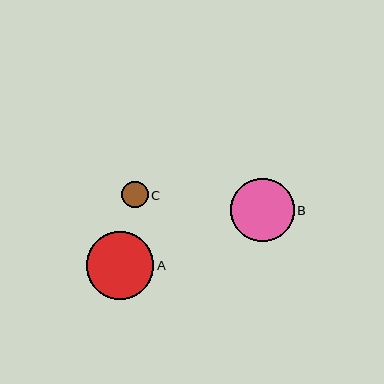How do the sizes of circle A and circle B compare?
Circle A and circle B are approximately the same size.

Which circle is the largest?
Circle A is the largest with a size of approximately 68 pixels.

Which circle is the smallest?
Circle C is the smallest with a size of approximately 27 pixels.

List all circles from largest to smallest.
From largest to smallest: A, B, C.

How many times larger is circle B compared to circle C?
Circle B is approximately 2.4 times the size of circle C.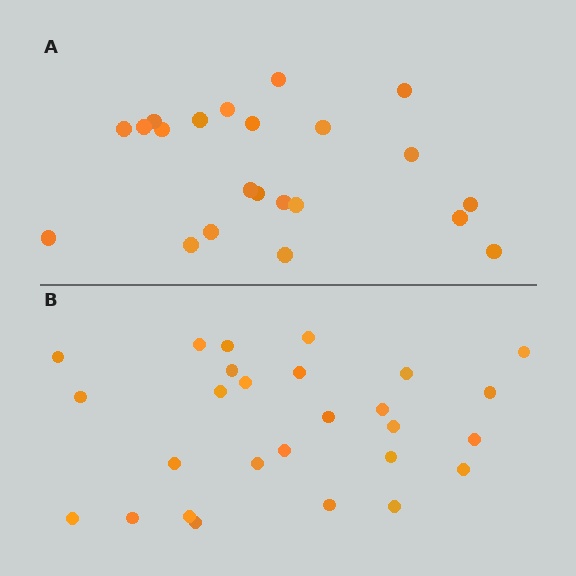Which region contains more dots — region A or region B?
Region B (the bottom region) has more dots.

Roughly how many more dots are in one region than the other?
Region B has about 5 more dots than region A.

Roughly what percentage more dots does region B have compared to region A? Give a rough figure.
About 25% more.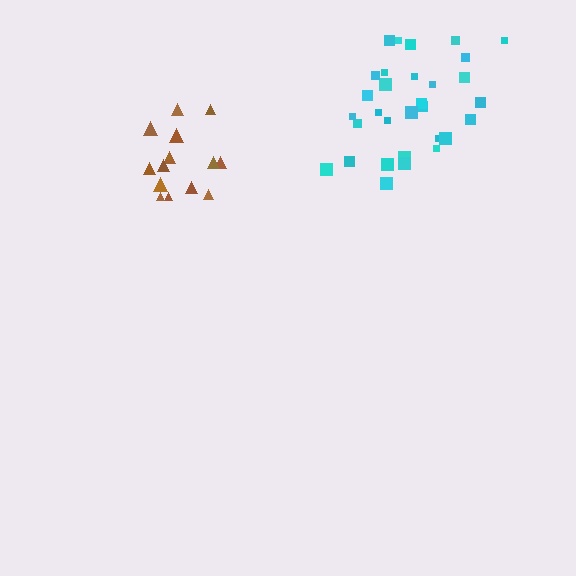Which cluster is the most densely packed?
Brown.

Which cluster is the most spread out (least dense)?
Cyan.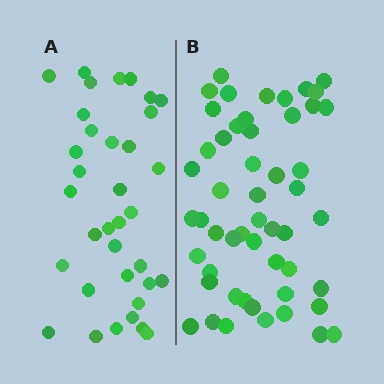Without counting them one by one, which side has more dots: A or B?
Region B (the right region) has more dots.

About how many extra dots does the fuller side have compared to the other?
Region B has approximately 15 more dots than region A.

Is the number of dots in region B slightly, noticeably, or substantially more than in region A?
Region B has substantially more. The ratio is roughly 1.5 to 1.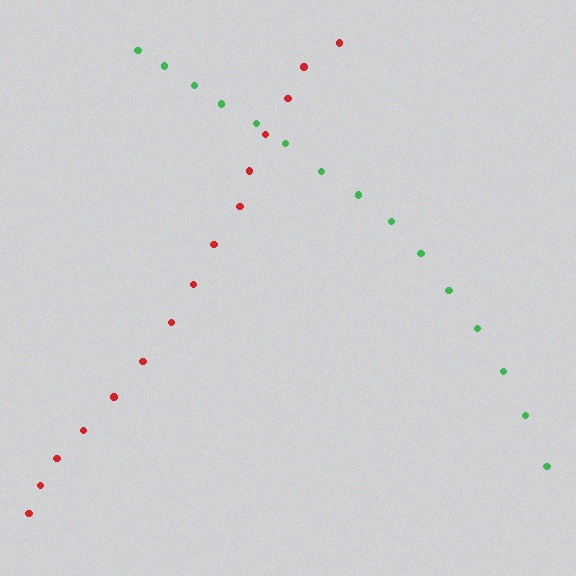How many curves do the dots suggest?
There are 2 distinct paths.